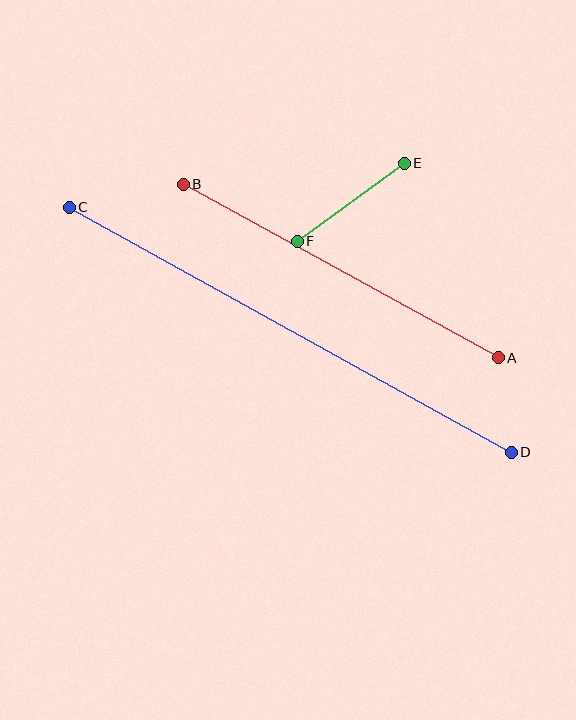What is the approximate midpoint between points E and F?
The midpoint is at approximately (351, 202) pixels.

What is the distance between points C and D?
The distance is approximately 505 pixels.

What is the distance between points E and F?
The distance is approximately 133 pixels.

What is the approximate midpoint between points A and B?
The midpoint is at approximately (341, 271) pixels.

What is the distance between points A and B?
The distance is approximately 360 pixels.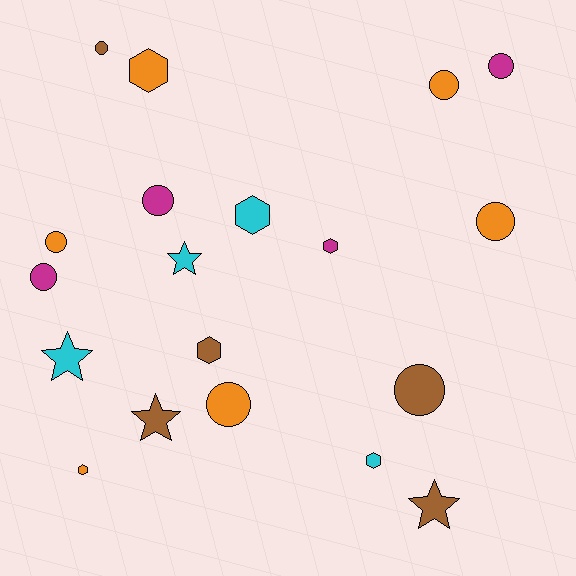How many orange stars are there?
There are no orange stars.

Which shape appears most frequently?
Circle, with 9 objects.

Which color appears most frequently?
Orange, with 6 objects.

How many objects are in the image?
There are 19 objects.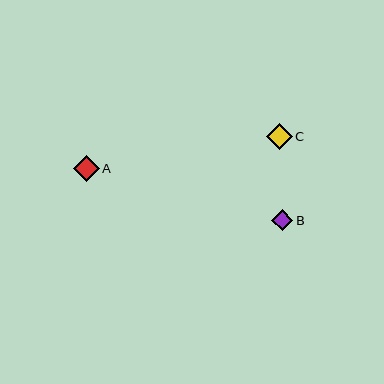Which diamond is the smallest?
Diamond B is the smallest with a size of approximately 21 pixels.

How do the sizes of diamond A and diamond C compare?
Diamond A and diamond C are approximately the same size.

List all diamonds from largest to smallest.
From largest to smallest: A, C, B.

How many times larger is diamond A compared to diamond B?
Diamond A is approximately 1.2 times the size of diamond B.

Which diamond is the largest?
Diamond A is the largest with a size of approximately 26 pixels.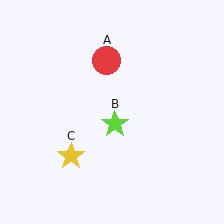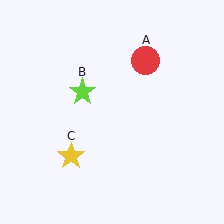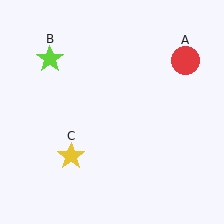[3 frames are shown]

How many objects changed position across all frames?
2 objects changed position: red circle (object A), lime star (object B).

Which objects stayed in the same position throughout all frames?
Yellow star (object C) remained stationary.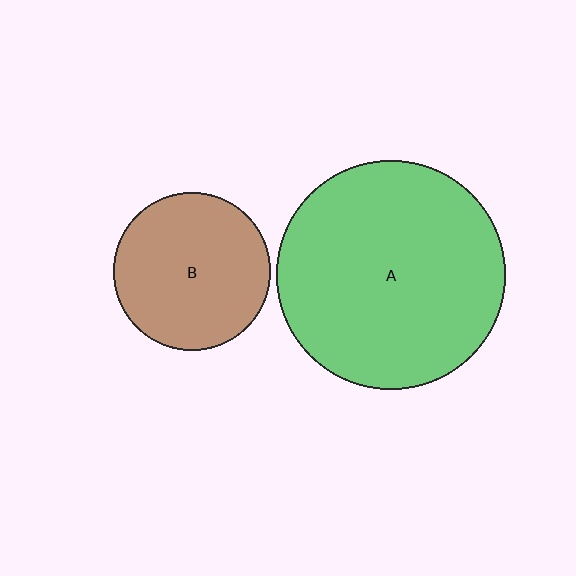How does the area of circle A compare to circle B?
Approximately 2.1 times.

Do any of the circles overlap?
No, none of the circles overlap.